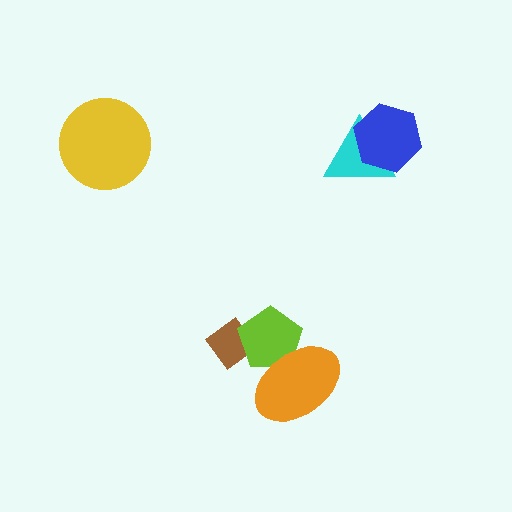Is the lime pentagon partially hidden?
Yes, it is partially covered by another shape.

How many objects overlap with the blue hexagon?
1 object overlaps with the blue hexagon.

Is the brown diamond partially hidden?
Yes, it is partially covered by another shape.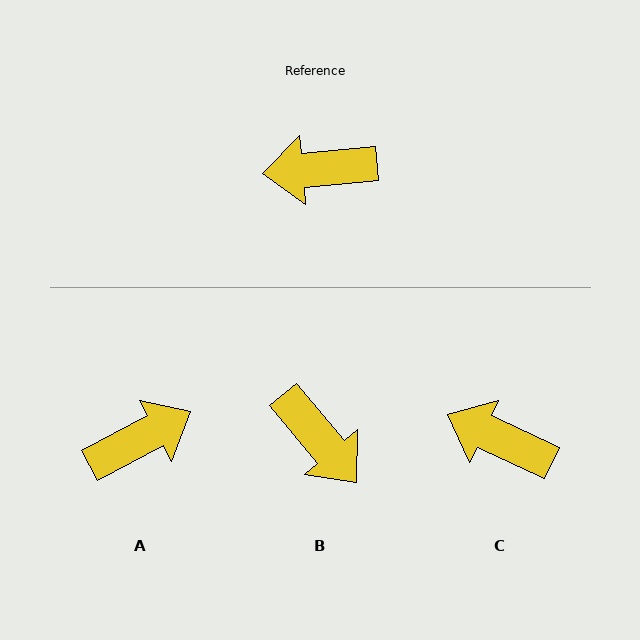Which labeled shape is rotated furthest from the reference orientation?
A, about 157 degrees away.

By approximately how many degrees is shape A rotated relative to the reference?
Approximately 157 degrees clockwise.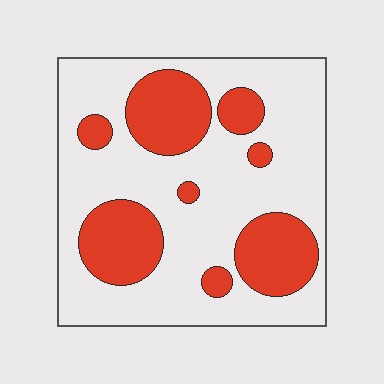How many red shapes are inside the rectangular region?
8.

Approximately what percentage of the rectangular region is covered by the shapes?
Approximately 30%.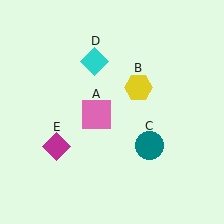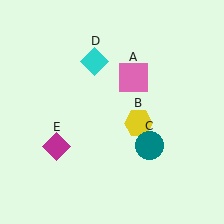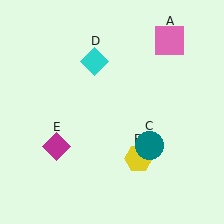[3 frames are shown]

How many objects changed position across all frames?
2 objects changed position: pink square (object A), yellow hexagon (object B).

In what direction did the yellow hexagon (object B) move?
The yellow hexagon (object B) moved down.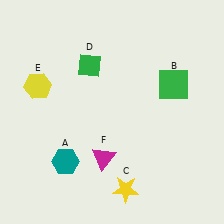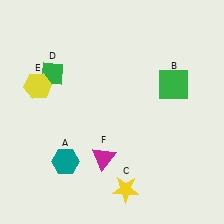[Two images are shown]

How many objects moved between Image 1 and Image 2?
1 object moved between the two images.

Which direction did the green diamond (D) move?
The green diamond (D) moved left.